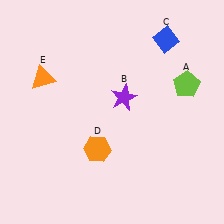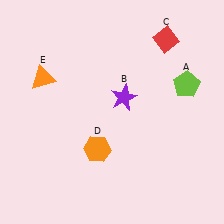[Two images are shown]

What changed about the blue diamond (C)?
In Image 1, C is blue. In Image 2, it changed to red.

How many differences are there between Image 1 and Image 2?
There is 1 difference between the two images.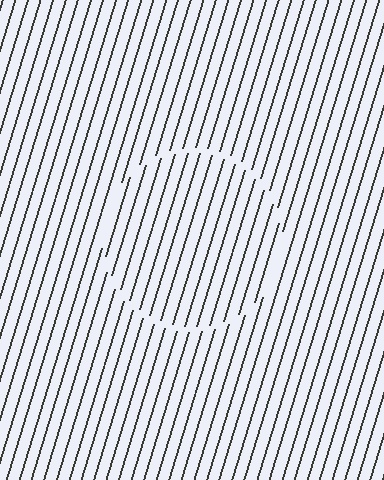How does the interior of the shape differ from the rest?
The interior of the shape contains the same grating, shifted by half a period — the contour is defined by the phase discontinuity where line-ends from the inner and outer gratings abut.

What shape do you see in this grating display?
An illusory circle. The interior of the shape contains the same grating, shifted by half a period — the contour is defined by the phase discontinuity where line-ends from the inner and outer gratings abut.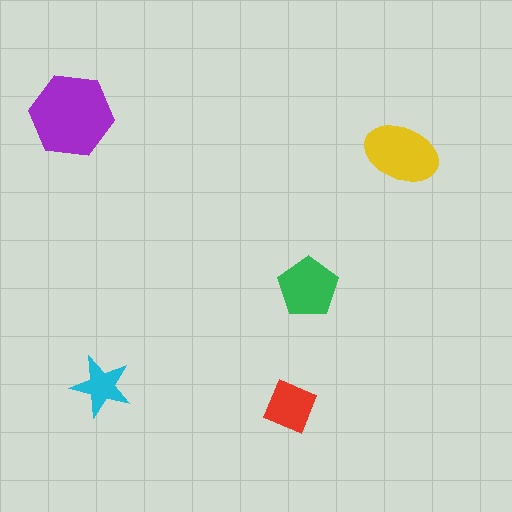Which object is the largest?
The purple hexagon.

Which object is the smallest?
The cyan star.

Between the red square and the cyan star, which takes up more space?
The red square.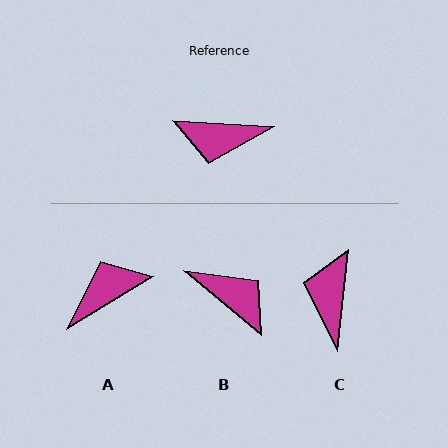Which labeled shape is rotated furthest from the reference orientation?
A, about 145 degrees away.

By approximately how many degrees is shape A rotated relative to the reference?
Approximately 145 degrees clockwise.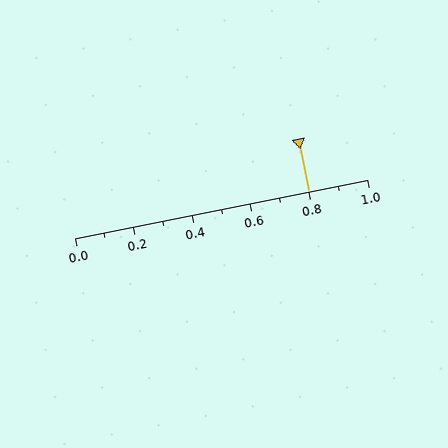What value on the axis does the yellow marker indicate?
The marker indicates approximately 0.8.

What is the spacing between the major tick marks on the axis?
The major ticks are spaced 0.2 apart.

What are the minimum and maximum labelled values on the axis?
The axis runs from 0.0 to 1.0.